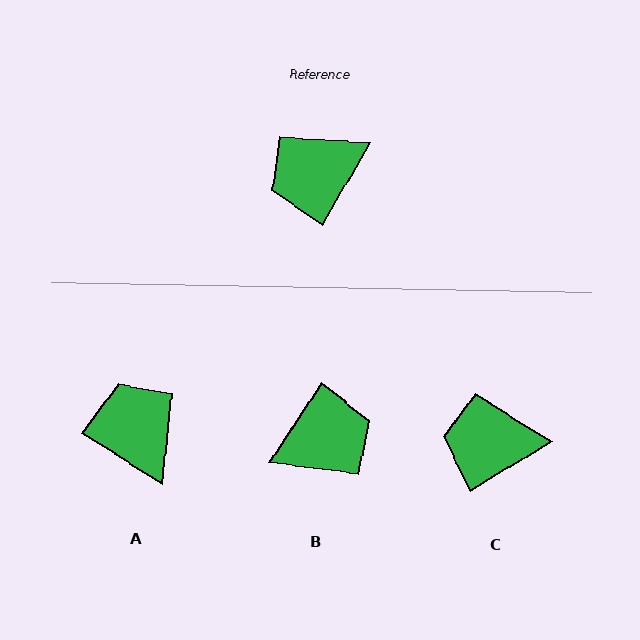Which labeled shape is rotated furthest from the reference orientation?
B, about 177 degrees away.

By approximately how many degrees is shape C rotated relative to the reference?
Approximately 29 degrees clockwise.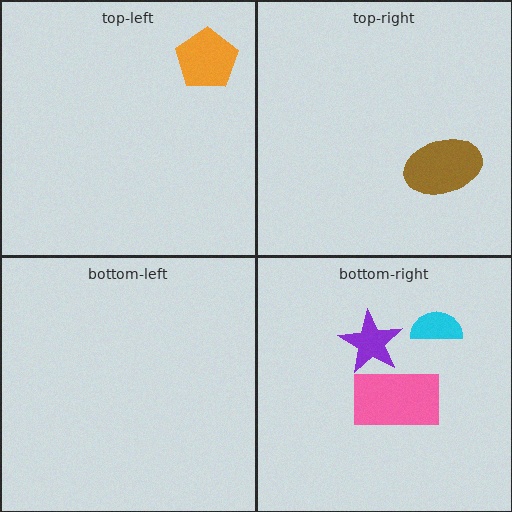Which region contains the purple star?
The bottom-right region.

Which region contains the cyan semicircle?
The bottom-right region.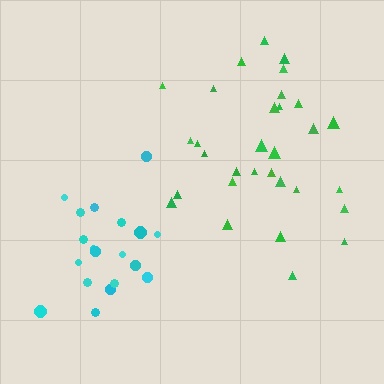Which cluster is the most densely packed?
Cyan.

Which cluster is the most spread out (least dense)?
Green.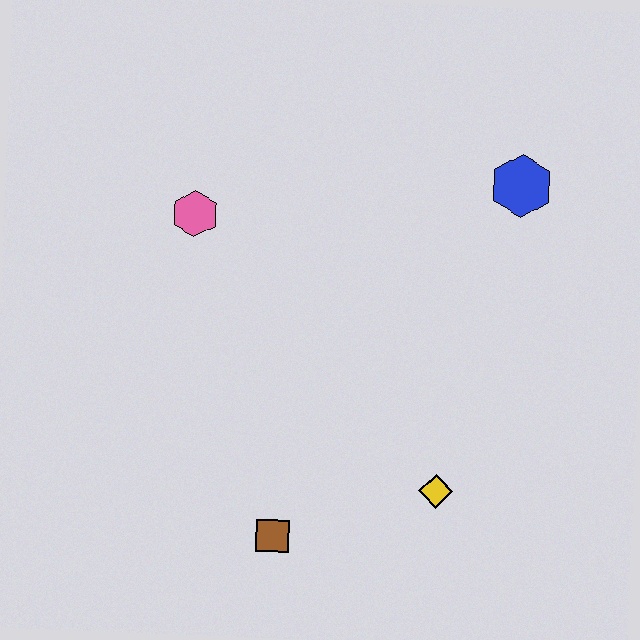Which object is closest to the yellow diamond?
The brown square is closest to the yellow diamond.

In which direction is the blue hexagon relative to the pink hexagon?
The blue hexagon is to the right of the pink hexagon.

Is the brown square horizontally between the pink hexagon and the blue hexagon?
Yes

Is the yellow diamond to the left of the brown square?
No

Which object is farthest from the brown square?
The blue hexagon is farthest from the brown square.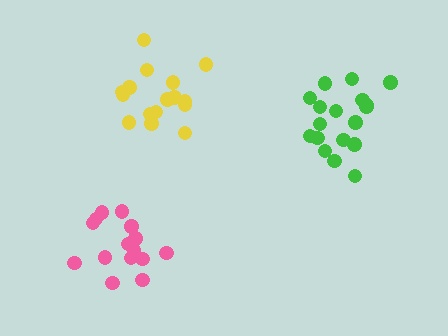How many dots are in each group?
Group 1: 15 dots, Group 2: 18 dots, Group 3: 17 dots (50 total).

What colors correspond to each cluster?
The clusters are colored: pink, green, yellow.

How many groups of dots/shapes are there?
There are 3 groups.